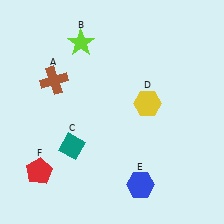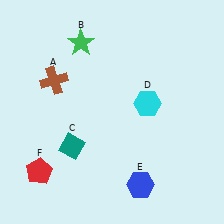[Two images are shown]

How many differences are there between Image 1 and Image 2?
There are 2 differences between the two images.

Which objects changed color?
B changed from lime to green. D changed from yellow to cyan.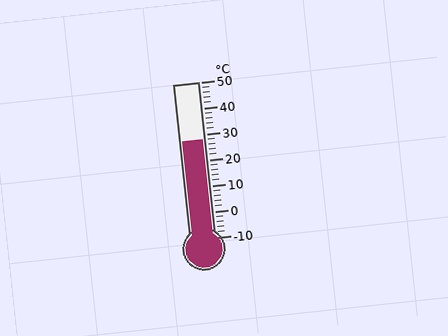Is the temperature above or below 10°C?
The temperature is above 10°C.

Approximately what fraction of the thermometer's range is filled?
The thermometer is filled to approximately 65% of its range.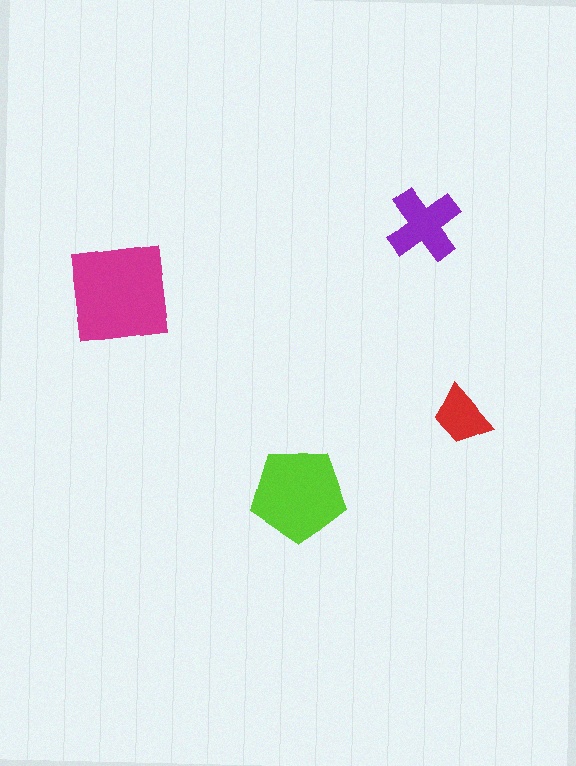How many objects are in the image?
There are 4 objects in the image.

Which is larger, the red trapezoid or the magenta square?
The magenta square.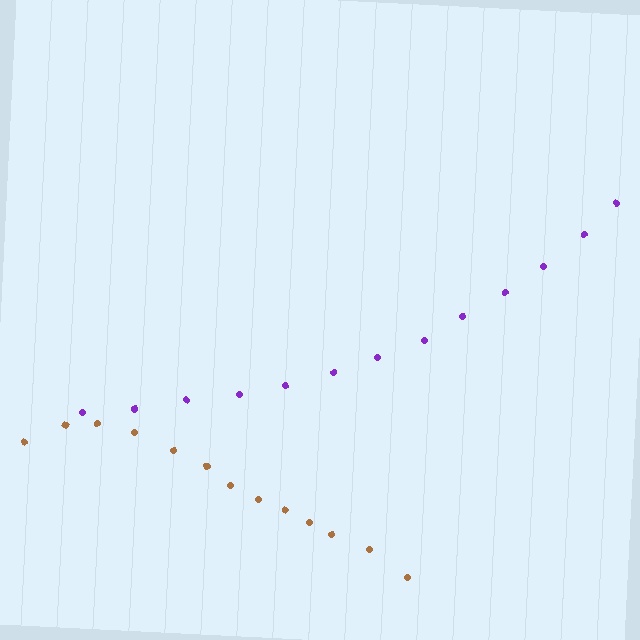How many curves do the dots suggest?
There are 2 distinct paths.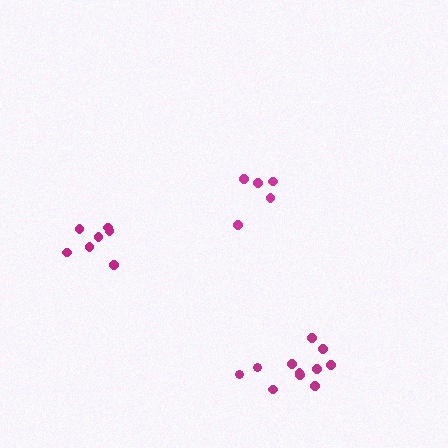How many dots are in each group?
Group 1: 5 dots, Group 2: 7 dots, Group 3: 11 dots (23 total).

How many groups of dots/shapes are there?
There are 3 groups.